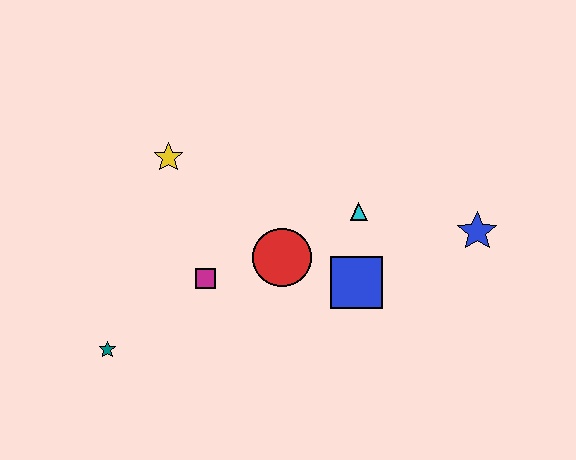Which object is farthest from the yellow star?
The blue star is farthest from the yellow star.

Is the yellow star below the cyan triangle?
No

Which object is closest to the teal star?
The magenta square is closest to the teal star.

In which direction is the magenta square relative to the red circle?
The magenta square is to the left of the red circle.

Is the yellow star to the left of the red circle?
Yes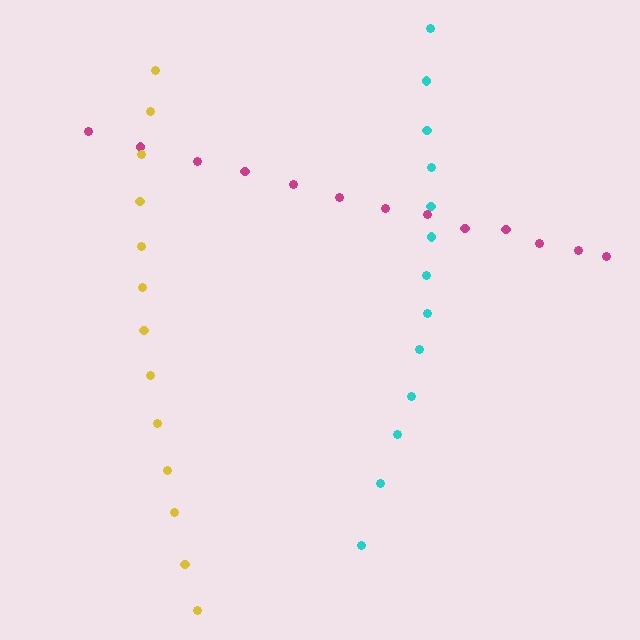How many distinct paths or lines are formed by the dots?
There are 3 distinct paths.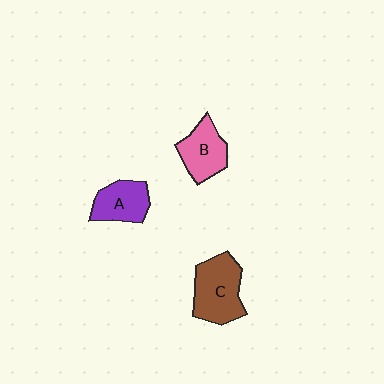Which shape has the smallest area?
Shape A (purple).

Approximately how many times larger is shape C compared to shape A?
Approximately 1.4 times.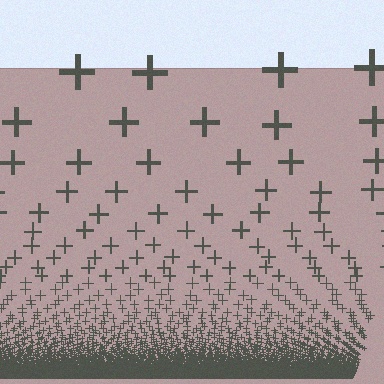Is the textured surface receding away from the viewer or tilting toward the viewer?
The surface appears to tilt toward the viewer. Texture elements get larger and sparser toward the top.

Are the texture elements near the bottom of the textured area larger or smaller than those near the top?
Smaller. The gradient is inverted — elements near the bottom are smaller and denser.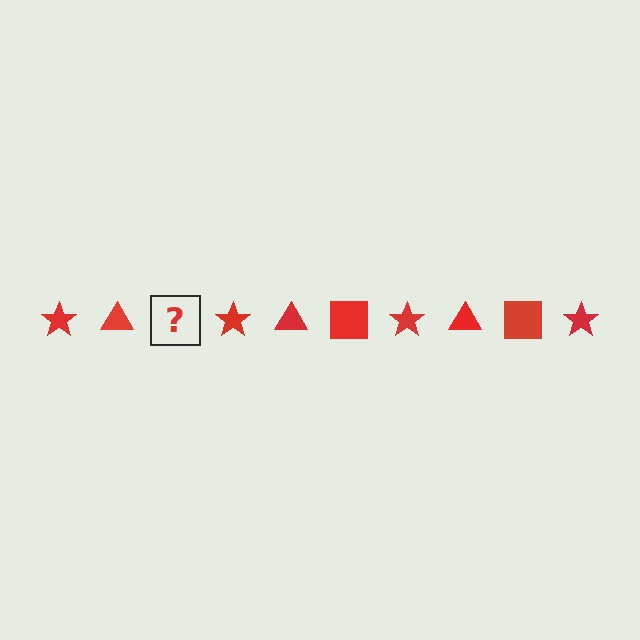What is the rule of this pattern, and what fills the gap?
The rule is that the pattern cycles through star, triangle, square shapes in red. The gap should be filled with a red square.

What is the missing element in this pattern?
The missing element is a red square.